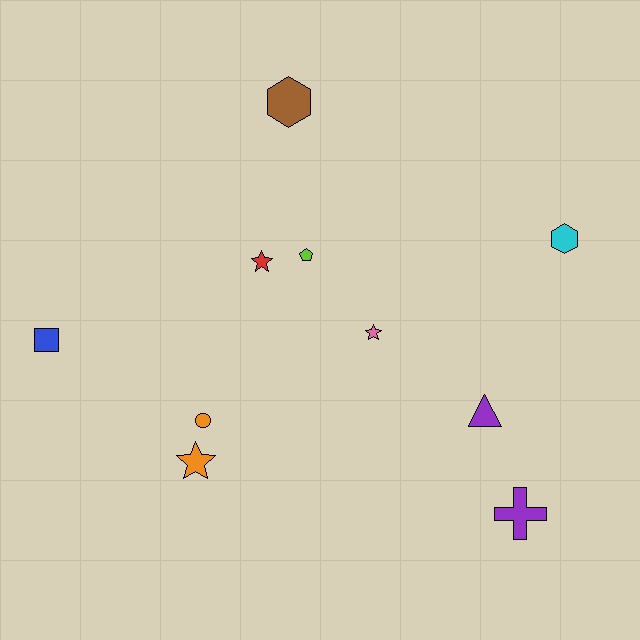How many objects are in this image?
There are 10 objects.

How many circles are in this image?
There is 1 circle.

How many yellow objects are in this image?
There are no yellow objects.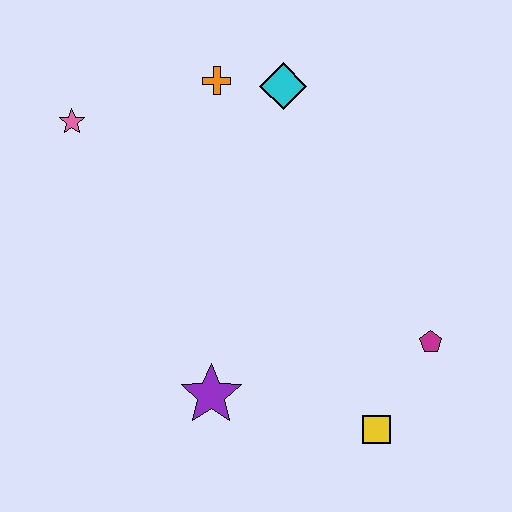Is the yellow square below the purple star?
Yes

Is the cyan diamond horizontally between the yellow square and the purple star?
Yes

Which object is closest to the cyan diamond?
The orange cross is closest to the cyan diamond.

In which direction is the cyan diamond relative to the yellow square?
The cyan diamond is above the yellow square.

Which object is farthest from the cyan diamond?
The yellow square is farthest from the cyan diamond.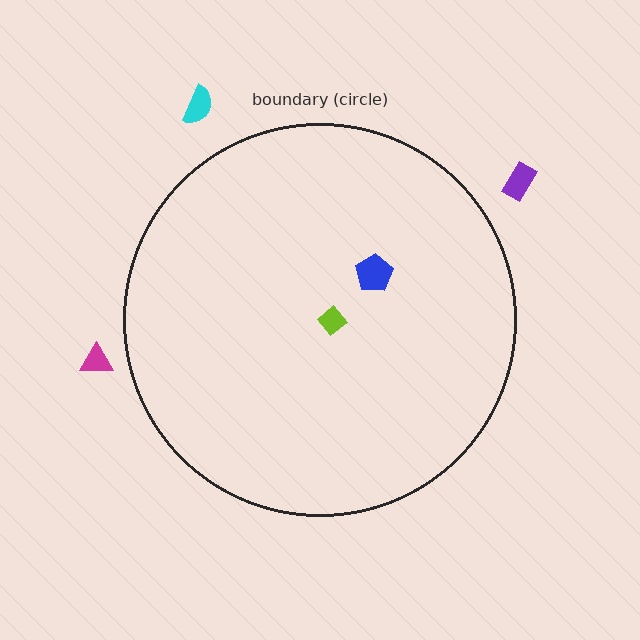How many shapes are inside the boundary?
2 inside, 3 outside.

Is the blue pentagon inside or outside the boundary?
Inside.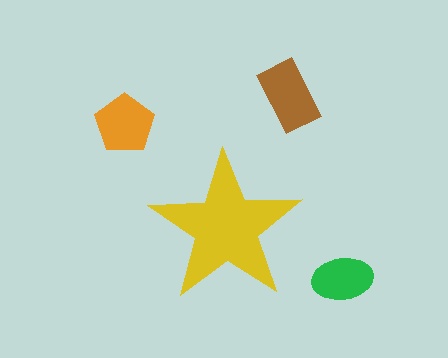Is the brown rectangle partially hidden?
No, the brown rectangle is fully visible.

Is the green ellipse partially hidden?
No, the green ellipse is fully visible.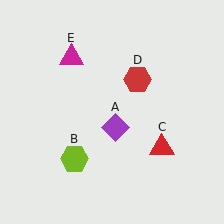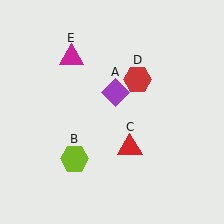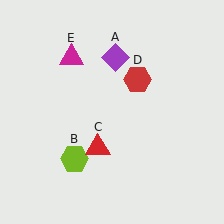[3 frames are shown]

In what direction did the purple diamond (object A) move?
The purple diamond (object A) moved up.